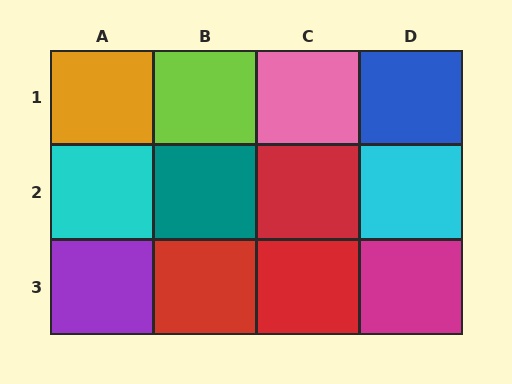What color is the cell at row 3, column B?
Red.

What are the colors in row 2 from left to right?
Cyan, teal, red, cyan.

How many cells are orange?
1 cell is orange.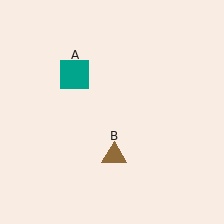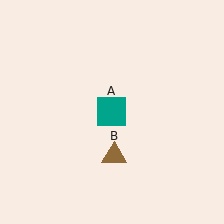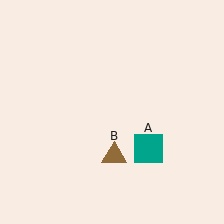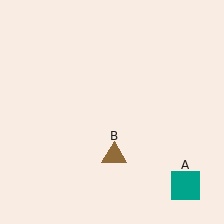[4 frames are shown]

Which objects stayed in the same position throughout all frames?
Brown triangle (object B) remained stationary.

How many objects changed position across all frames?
1 object changed position: teal square (object A).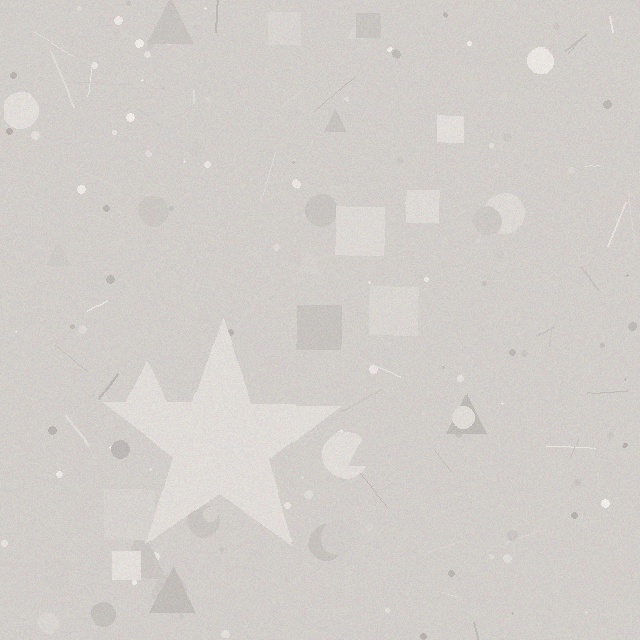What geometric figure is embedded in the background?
A star is embedded in the background.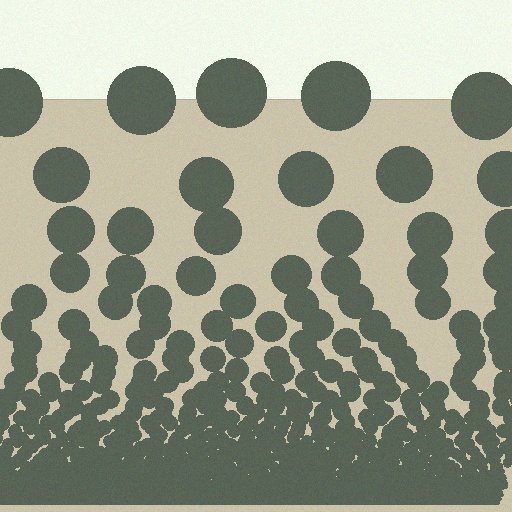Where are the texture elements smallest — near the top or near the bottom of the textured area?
Near the bottom.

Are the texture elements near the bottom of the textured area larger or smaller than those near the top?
Smaller. The gradient is inverted — elements near the bottom are smaller and denser.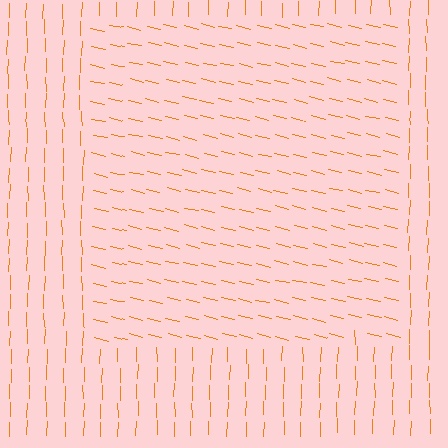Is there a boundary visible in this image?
Yes, there is a texture boundary formed by a change in line orientation.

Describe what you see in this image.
The image is filled with small orange line segments. A rectangle region in the image has lines oriented differently from the surrounding lines, creating a visible texture boundary.